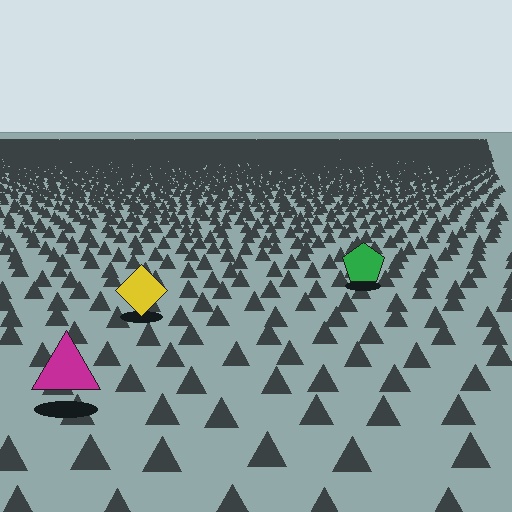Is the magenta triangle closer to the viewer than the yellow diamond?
Yes. The magenta triangle is closer — you can tell from the texture gradient: the ground texture is coarser near it.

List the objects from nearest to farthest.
From nearest to farthest: the magenta triangle, the yellow diamond, the green pentagon.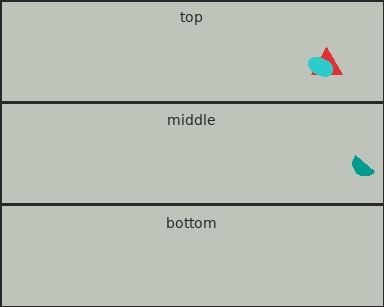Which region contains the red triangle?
The top region.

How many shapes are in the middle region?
1.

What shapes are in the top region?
The red triangle, the cyan ellipse.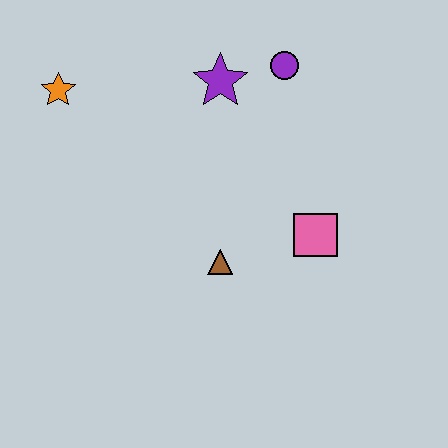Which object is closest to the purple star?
The purple circle is closest to the purple star.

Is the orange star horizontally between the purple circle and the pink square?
No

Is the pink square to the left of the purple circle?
No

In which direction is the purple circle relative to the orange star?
The purple circle is to the right of the orange star.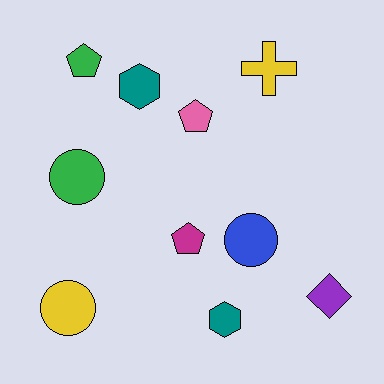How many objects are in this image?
There are 10 objects.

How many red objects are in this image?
There are no red objects.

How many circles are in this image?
There are 3 circles.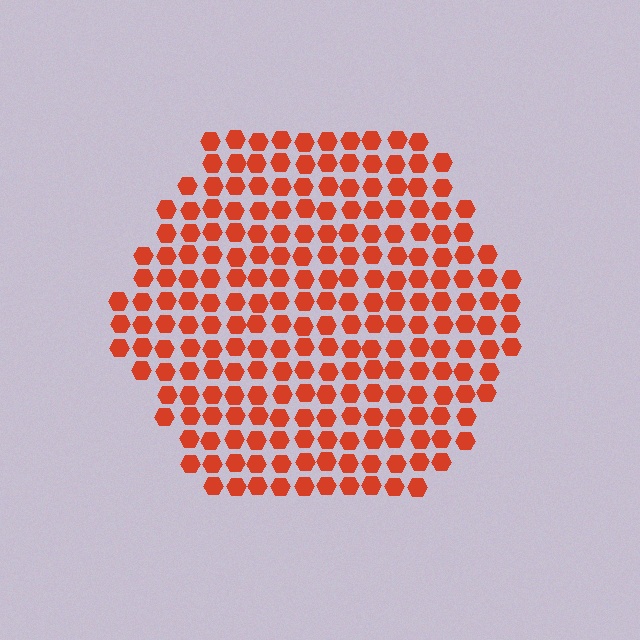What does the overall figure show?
The overall figure shows a hexagon.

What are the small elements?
The small elements are hexagons.